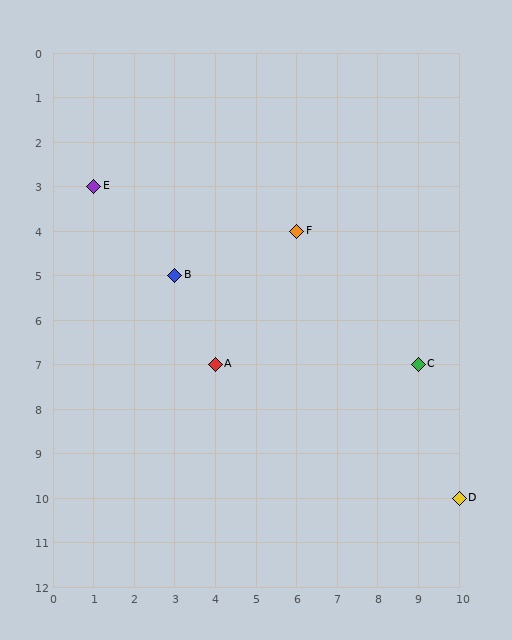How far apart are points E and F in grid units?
Points E and F are 5 columns and 1 row apart (about 5.1 grid units diagonally).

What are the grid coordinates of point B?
Point B is at grid coordinates (3, 5).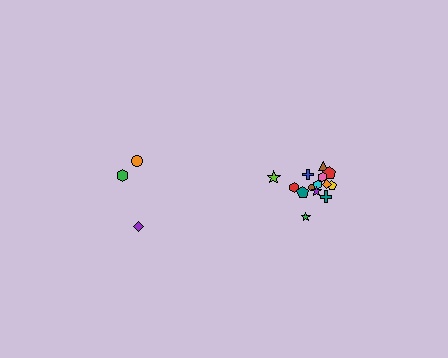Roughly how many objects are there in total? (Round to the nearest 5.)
Roughly 20 objects in total.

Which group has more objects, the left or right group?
The right group.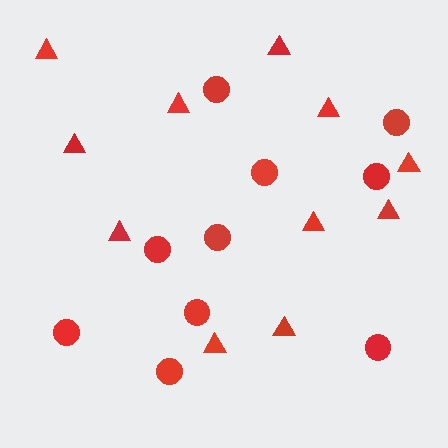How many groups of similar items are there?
There are 2 groups: one group of circles (10) and one group of triangles (11).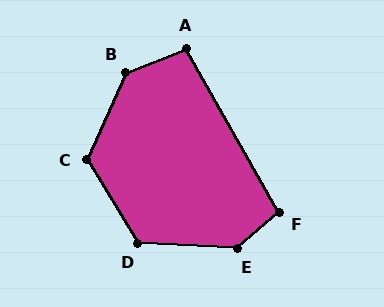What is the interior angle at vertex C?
Approximately 125 degrees (obtuse).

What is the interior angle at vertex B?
Approximately 135 degrees (obtuse).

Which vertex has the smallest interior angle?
A, at approximately 98 degrees.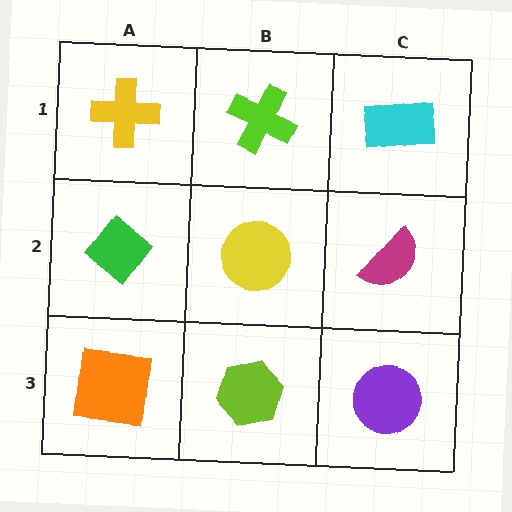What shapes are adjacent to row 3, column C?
A magenta semicircle (row 2, column C), a lime hexagon (row 3, column B).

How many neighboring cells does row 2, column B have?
4.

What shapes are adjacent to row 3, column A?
A green diamond (row 2, column A), a lime hexagon (row 3, column B).